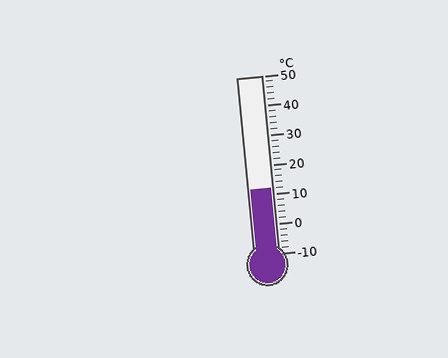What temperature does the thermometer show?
The thermometer shows approximately 12°C.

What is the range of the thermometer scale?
The thermometer scale ranges from -10°C to 50°C.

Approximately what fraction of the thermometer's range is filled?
The thermometer is filled to approximately 35% of its range.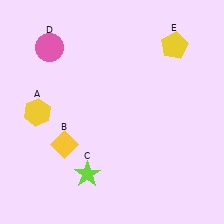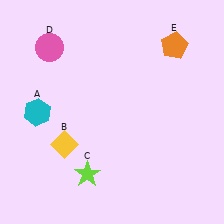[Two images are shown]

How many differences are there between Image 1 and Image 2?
There are 2 differences between the two images.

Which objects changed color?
A changed from yellow to cyan. E changed from yellow to orange.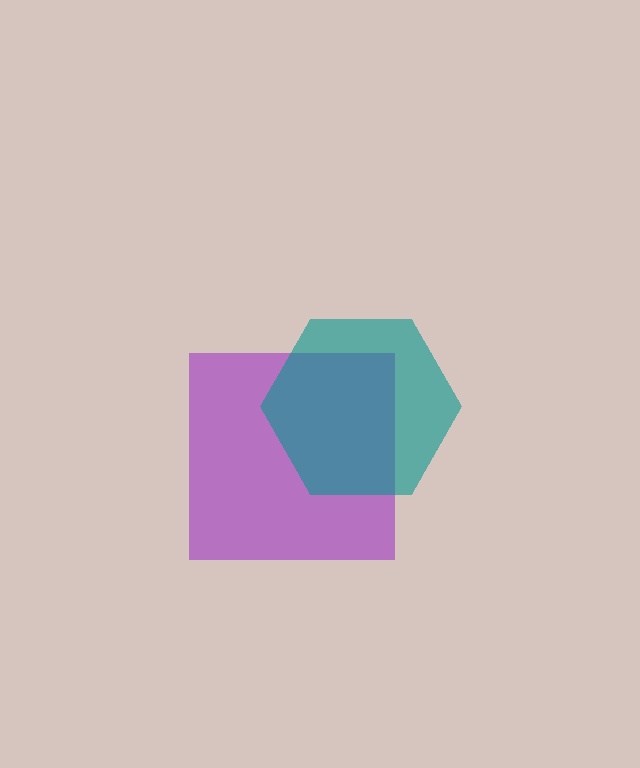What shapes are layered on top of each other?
The layered shapes are: a purple square, a teal hexagon.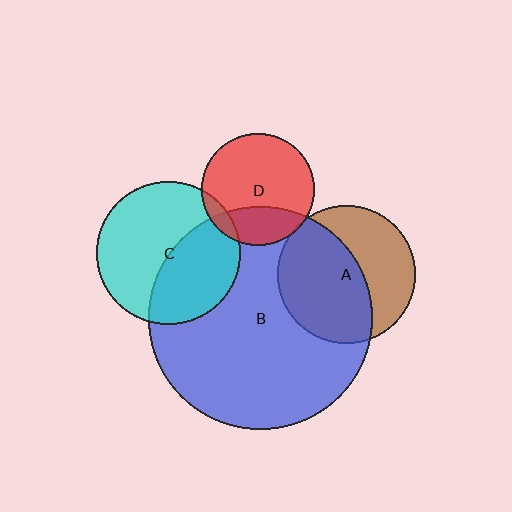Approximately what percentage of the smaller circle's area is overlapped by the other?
Approximately 10%.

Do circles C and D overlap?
Yes.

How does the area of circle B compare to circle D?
Approximately 3.9 times.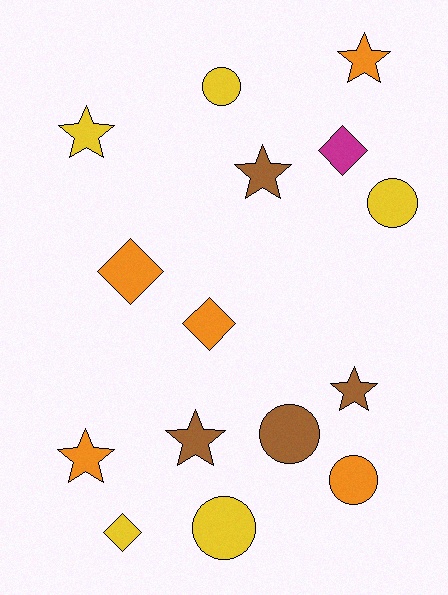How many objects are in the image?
There are 15 objects.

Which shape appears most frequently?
Star, with 6 objects.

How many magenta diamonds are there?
There is 1 magenta diamond.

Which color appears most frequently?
Yellow, with 5 objects.